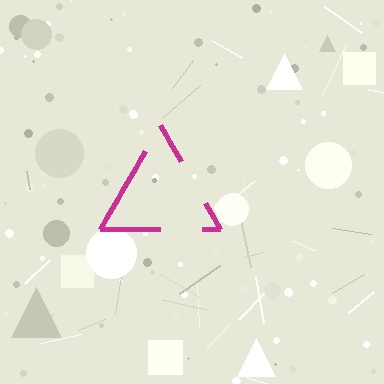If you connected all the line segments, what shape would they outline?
They would outline a triangle.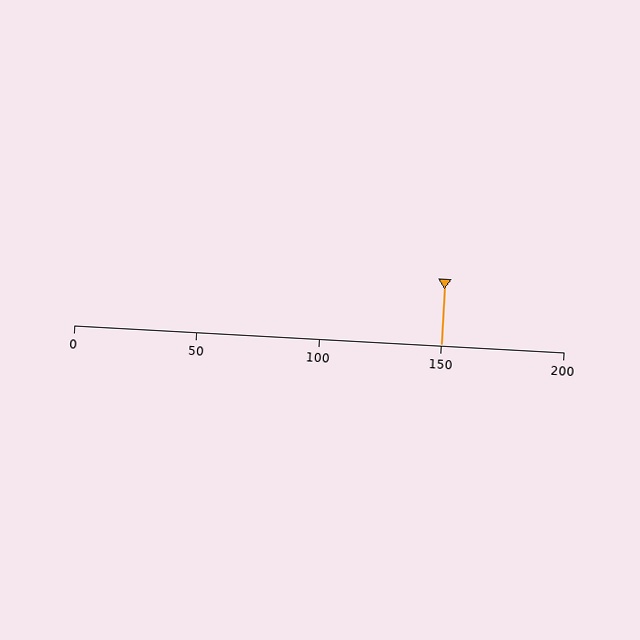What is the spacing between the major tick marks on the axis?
The major ticks are spaced 50 apart.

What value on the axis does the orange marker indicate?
The marker indicates approximately 150.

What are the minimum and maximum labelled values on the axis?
The axis runs from 0 to 200.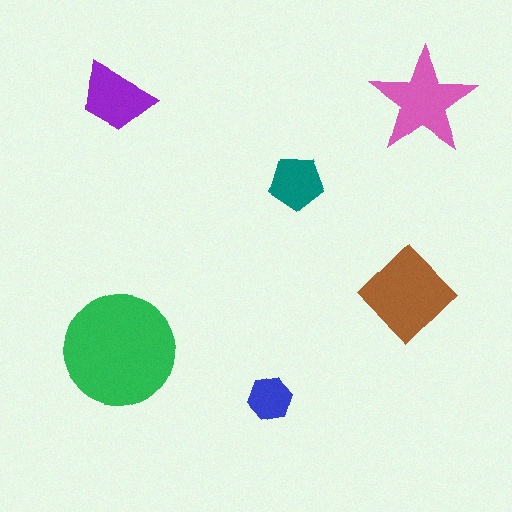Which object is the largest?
The green circle.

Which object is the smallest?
The blue hexagon.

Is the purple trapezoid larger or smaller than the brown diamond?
Smaller.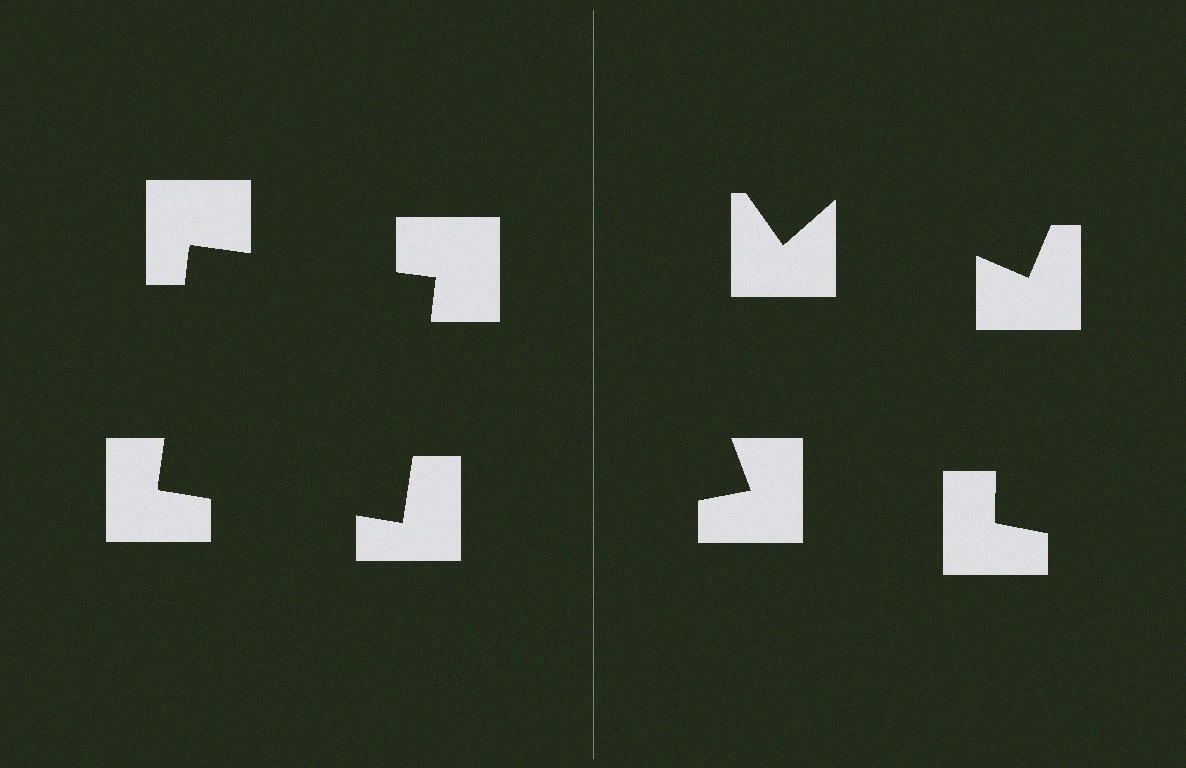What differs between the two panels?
The notched squares are positioned identically on both sides; only the wedge orientations differ. On the left they align to a square; on the right they are misaligned.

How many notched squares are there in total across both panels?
8 — 4 on each side.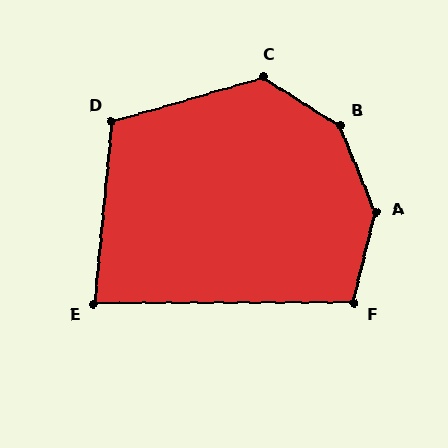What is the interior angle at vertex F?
Approximately 103 degrees (obtuse).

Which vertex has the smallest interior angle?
E, at approximately 85 degrees.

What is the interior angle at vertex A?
Approximately 144 degrees (obtuse).